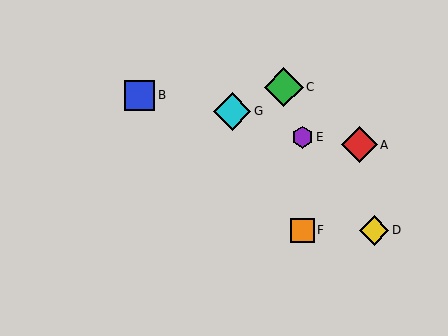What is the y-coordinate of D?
Object D is at y≈230.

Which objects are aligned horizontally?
Objects D, F are aligned horizontally.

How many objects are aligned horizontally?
2 objects (D, F) are aligned horizontally.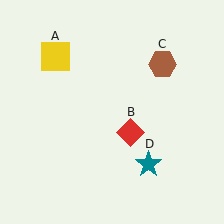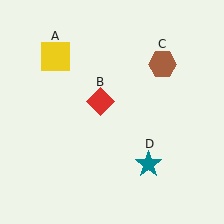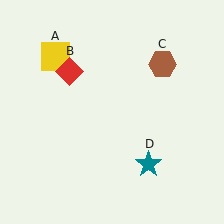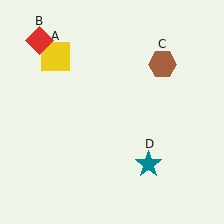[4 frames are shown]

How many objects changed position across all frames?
1 object changed position: red diamond (object B).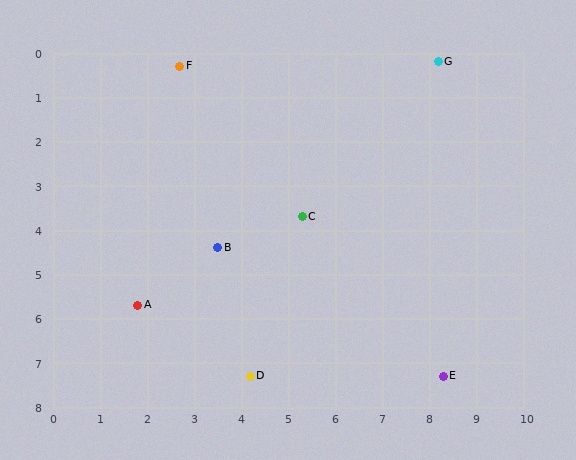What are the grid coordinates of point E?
Point E is at approximately (8.3, 7.3).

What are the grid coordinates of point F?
Point F is at approximately (2.7, 0.3).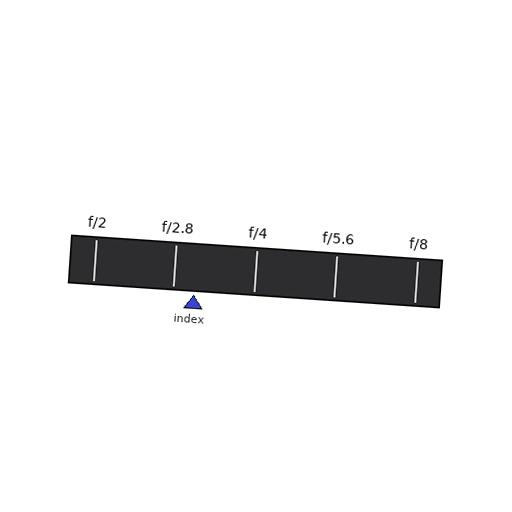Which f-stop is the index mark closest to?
The index mark is closest to f/2.8.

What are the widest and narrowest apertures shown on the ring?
The widest aperture shown is f/2 and the narrowest is f/8.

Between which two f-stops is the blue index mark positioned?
The index mark is between f/2.8 and f/4.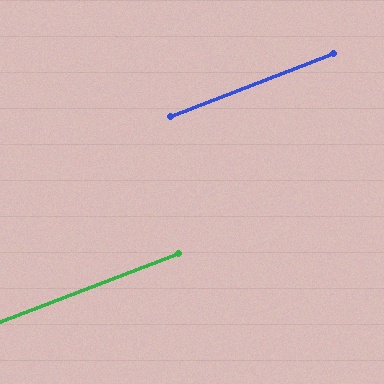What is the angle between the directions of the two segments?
Approximately 0 degrees.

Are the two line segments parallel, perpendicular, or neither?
Parallel — their directions differ by only 0.1°.